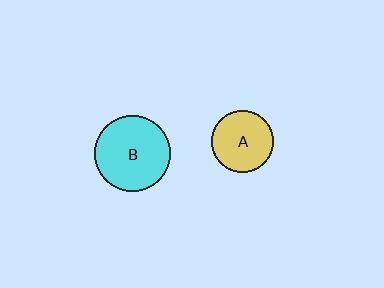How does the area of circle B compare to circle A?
Approximately 1.5 times.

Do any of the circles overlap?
No, none of the circles overlap.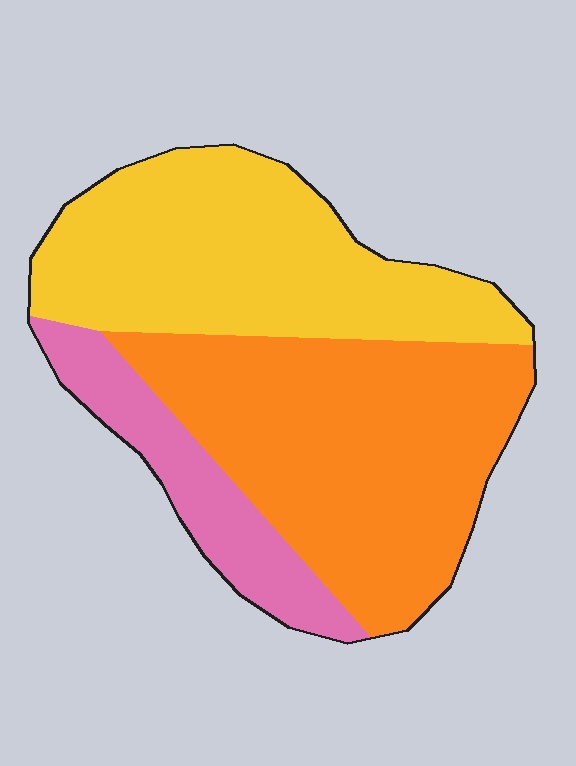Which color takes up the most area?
Orange, at roughly 45%.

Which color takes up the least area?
Pink, at roughly 15%.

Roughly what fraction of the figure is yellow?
Yellow takes up between a third and a half of the figure.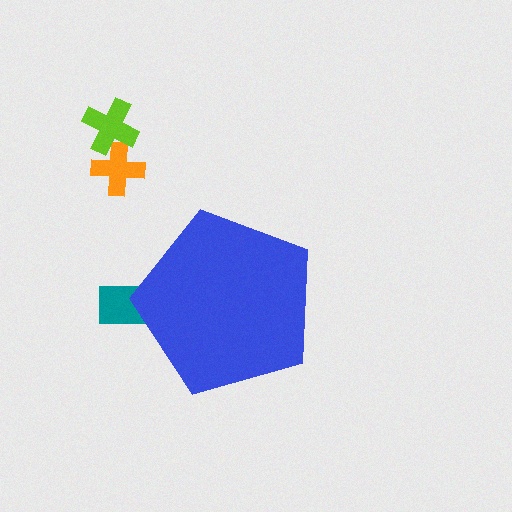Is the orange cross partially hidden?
No, the orange cross is fully visible.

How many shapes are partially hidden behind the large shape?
1 shape is partially hidden.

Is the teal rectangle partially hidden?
Yes, the teal rectangle is partially hidden behind the blue pentagon.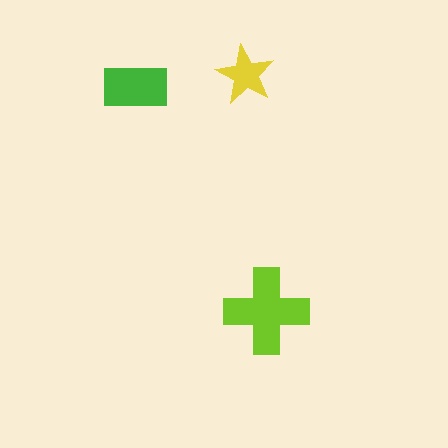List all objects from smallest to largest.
The yellow star, the green rectangle, the lime cross.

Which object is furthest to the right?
The lime cross is rightmost.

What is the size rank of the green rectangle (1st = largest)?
2nd.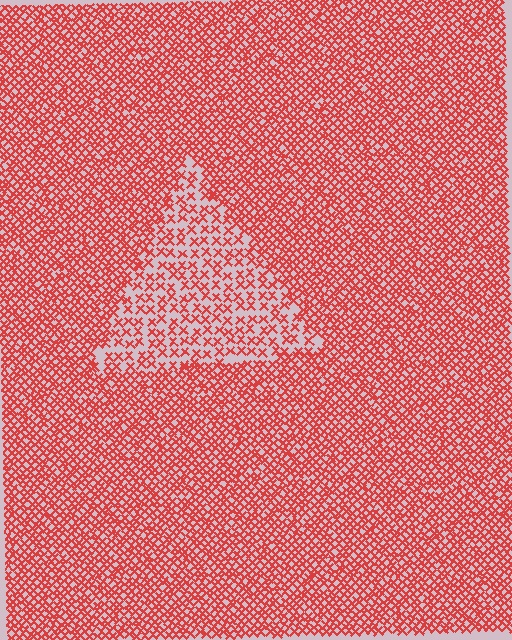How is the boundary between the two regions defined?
The boundary is defined by a change in element density (approximately 2.0x ratio). All elements are the same color, size, and shape.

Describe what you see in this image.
The image contains small red elements arranged at two different densities. A triangle-shaped region is visible where the elements are less densely packed than the surrounding area.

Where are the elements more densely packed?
The elements are more densely packed outside the triangle boundary.